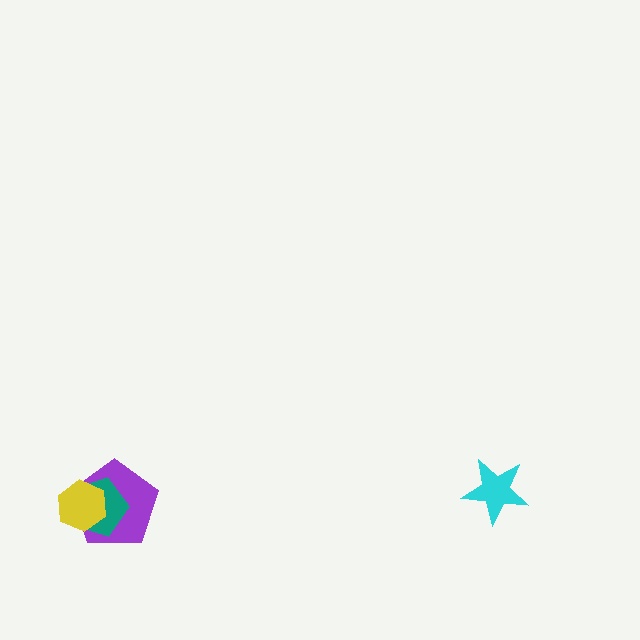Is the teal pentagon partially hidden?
Yes, it is partially covered by another shape.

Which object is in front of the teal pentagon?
The yellow hexagon is in front of the teal pentagon.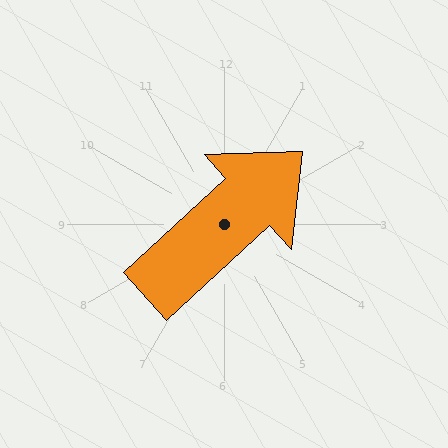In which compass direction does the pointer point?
Northeast.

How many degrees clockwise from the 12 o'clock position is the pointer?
Approximately 47 degrees.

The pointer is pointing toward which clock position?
Roughly 2 o'clock.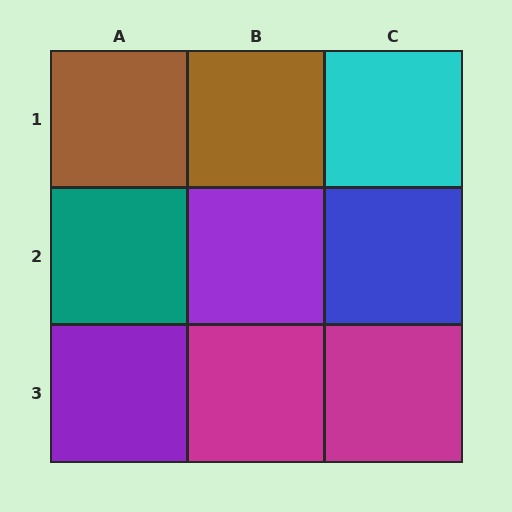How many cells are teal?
1 cell is teal.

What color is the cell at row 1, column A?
Brown.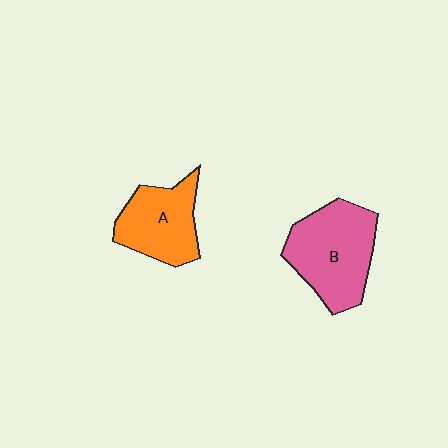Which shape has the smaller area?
Shape A (orange).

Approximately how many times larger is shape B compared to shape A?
Approximately 1.3 times.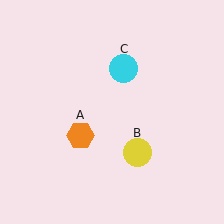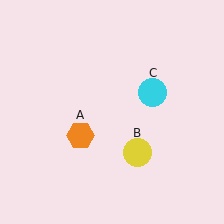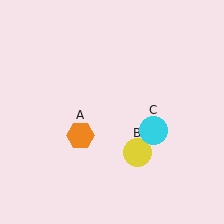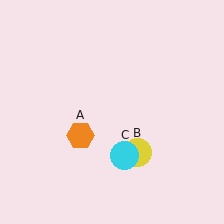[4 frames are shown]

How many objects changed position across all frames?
1 object changed position: cyan circle (object C).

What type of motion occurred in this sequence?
The cyan circle (object C) rotated clockwise around the center of the scene.